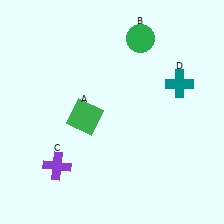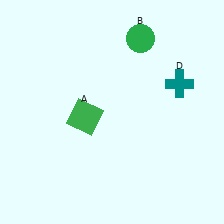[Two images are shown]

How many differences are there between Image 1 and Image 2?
There is 1 difference between the two images.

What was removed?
The purple cross (C) was removed in Image 2.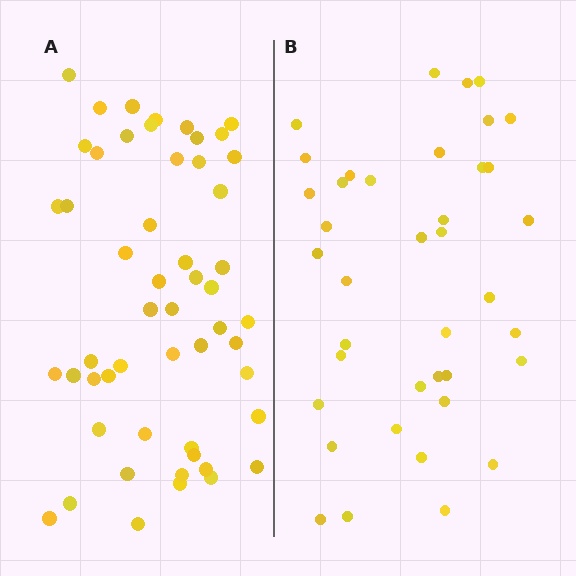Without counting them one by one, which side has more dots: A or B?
Region A (the left region) has more dots.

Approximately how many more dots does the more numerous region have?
Region A has approximately 15 more dots than region B.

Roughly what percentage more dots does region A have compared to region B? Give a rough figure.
About 35% more.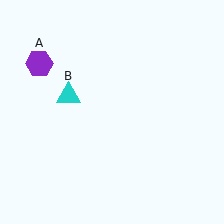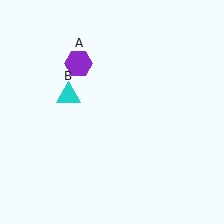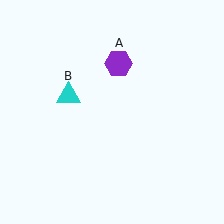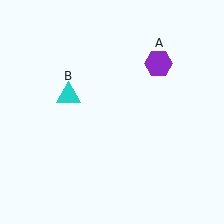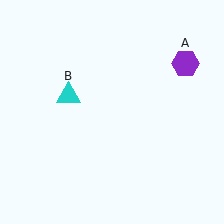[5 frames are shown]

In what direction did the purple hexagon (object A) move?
The purple hexagon (object A) moved right.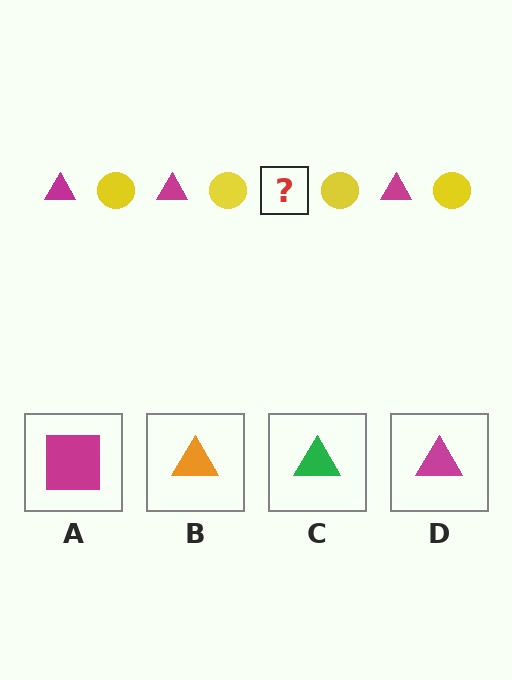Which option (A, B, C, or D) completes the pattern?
D.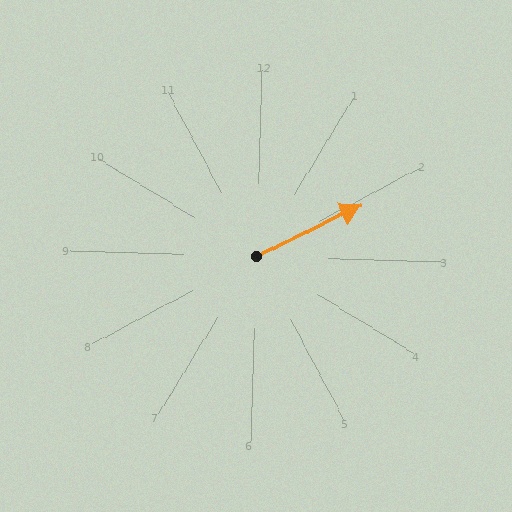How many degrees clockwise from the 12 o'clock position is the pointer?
Approximately 62 degrees.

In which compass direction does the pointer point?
Northeast.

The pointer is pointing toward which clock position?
Roughly 2 o'clock.